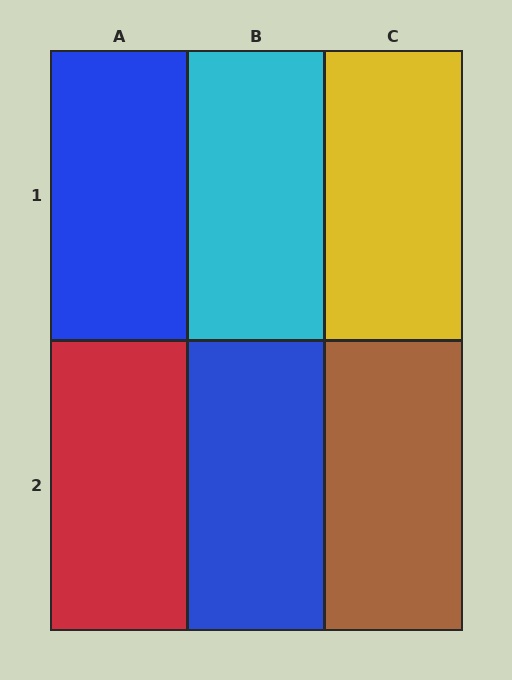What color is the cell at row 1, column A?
Blue.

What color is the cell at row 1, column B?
Cyan.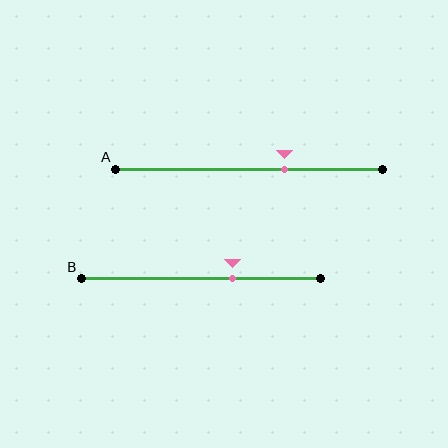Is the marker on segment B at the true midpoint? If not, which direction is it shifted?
No, the marker on segment B is shifted to the right by about 13% of the segment length.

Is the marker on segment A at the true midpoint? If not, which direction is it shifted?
No, the marker on segment A is shifted to the right by about 13% of the segment length.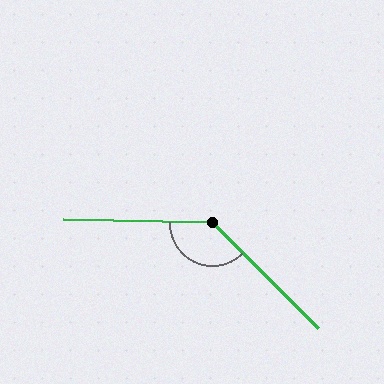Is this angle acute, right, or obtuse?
It is obtuse.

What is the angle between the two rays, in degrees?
Approximately 136 degrees.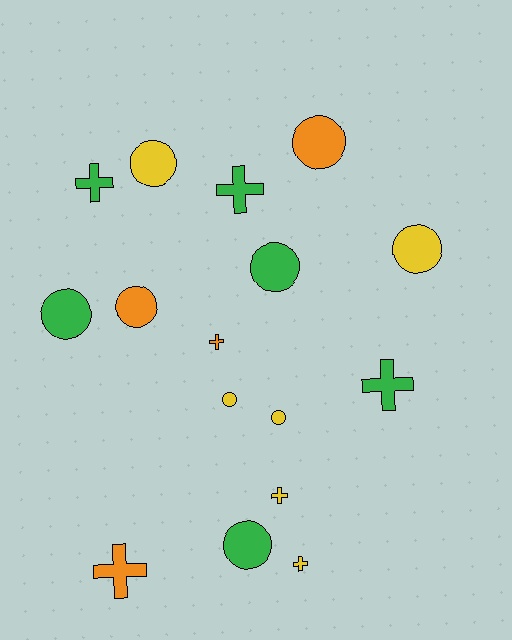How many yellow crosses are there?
There are 2 yellow crosses.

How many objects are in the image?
There are 16 objects.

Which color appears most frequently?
Yellow, with 6 objects.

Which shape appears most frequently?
Circle, with 9 objects.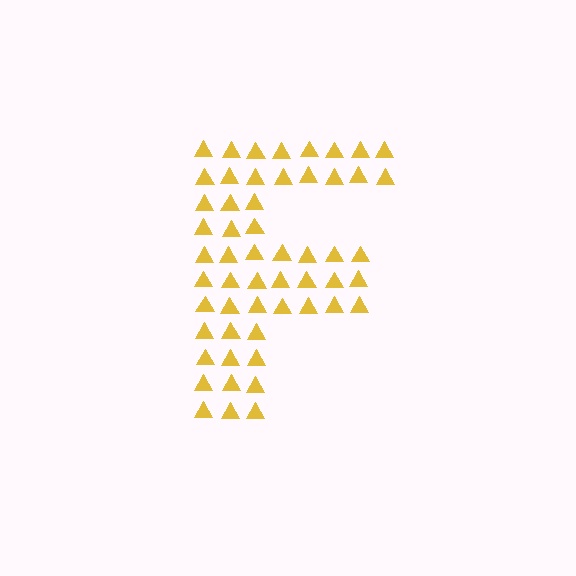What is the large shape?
The large shape is the letter F.